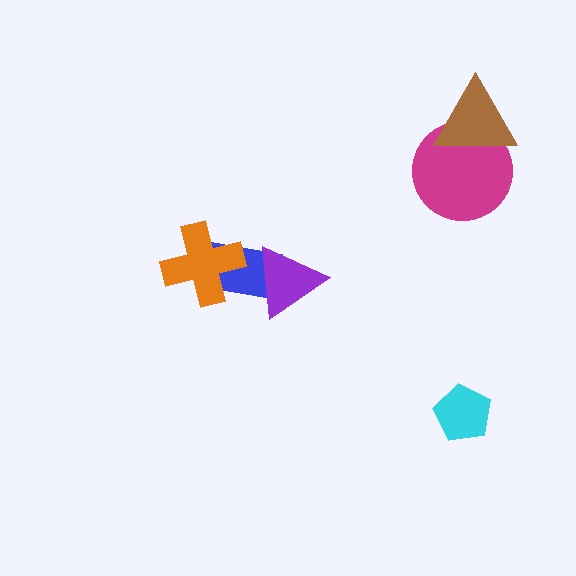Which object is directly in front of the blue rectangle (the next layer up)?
The purple triangle is directly in front of the blue rectangle.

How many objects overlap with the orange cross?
1 object overlaps with the orange cross.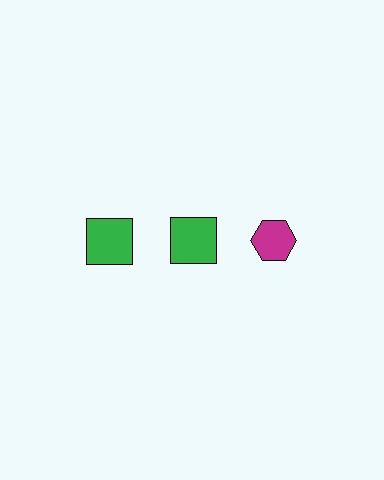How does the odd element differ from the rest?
It differs in both color (magenta instead of green) and shape (hexagon instead of square).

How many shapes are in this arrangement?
There are 3 shapes arranged in a grid pattern.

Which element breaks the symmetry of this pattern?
The magenta hexagon in the top row, center column breaks the symmetry. All other shapes are green squares.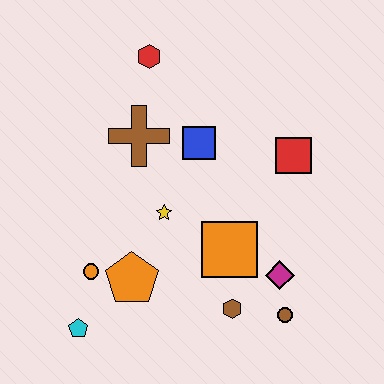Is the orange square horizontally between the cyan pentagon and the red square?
Yes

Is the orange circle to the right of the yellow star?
No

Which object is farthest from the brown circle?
The red hexagon is farthest from the brown circle.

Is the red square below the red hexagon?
Yes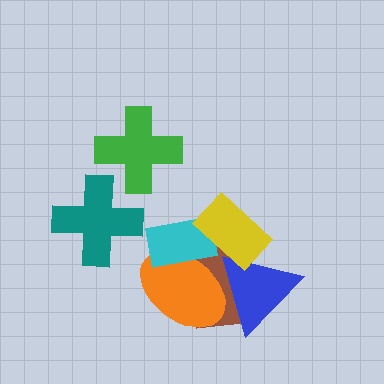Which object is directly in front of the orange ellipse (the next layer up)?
The cyan rectangle is directly in front of the orange ellipse.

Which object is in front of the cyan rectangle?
The yellow rectangle is in front of the cyan rectangle.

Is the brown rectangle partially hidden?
Yes, it is partially covered by another shape.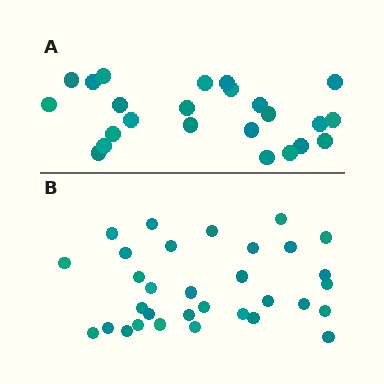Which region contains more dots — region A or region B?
Region B (the bottom region) has more dots.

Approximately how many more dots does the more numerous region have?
Region B has roughly 8 or so more dots than region A.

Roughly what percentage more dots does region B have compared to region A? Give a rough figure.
About 35% more.